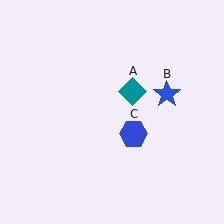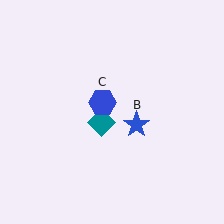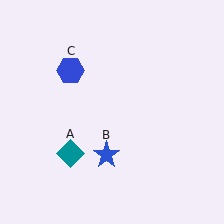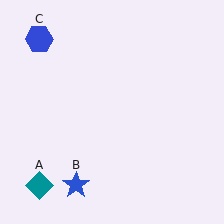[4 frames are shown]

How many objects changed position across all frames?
3 objects changed position: teal diamond (object A), blue star (object B), blue hexagon (object C).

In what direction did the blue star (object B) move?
The blue star (object B) moved down and to the left.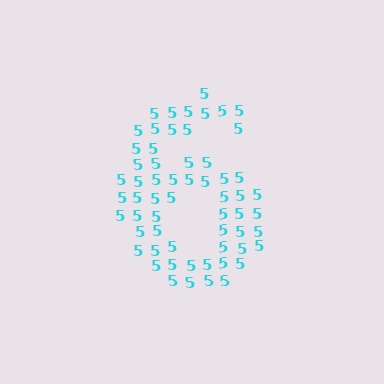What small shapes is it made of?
It is made of small digit 5's.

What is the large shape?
The large shape is the digit 6.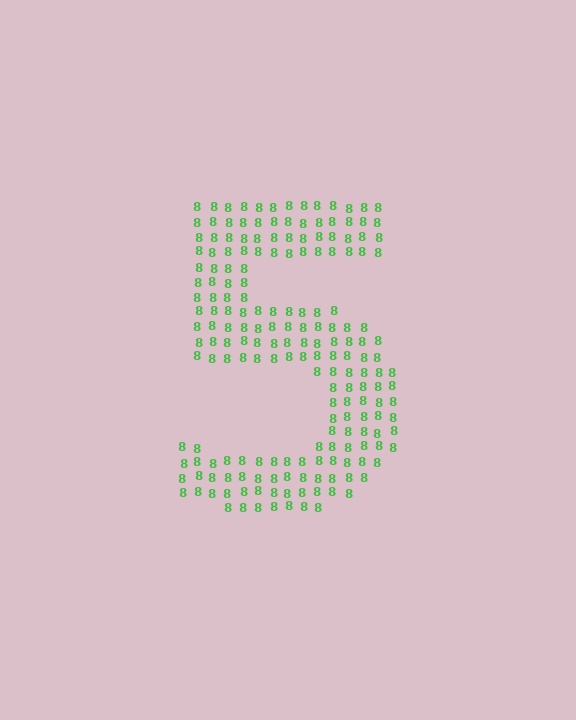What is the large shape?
The large shape is the digit 5.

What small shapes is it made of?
It is made of small digit 8's.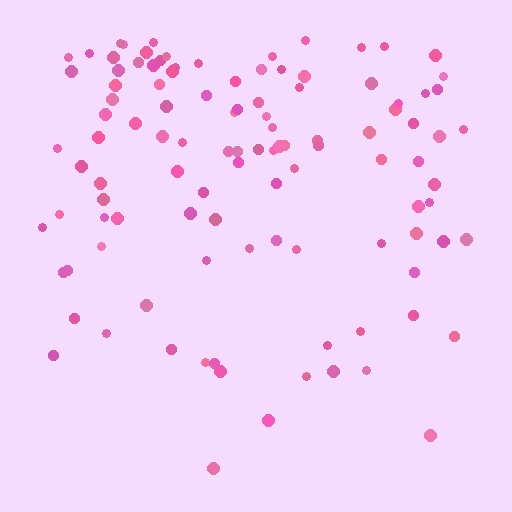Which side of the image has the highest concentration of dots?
The top.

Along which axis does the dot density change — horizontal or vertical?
Vertical.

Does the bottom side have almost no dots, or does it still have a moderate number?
Still a moderate number, just noticeably fewer than the top.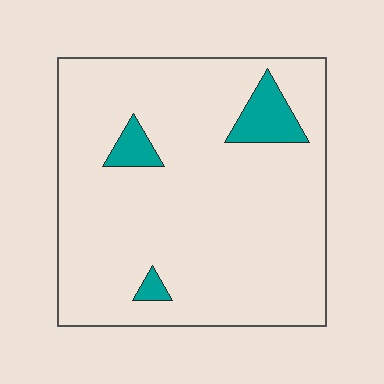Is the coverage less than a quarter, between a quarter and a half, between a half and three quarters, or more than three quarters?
Less than a quarter.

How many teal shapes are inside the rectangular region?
3.